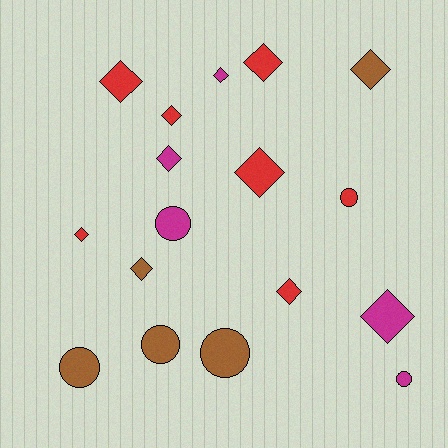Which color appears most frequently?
Red, with 7 objects.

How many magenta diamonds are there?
There are 3 magenta diamonds.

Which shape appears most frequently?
Diamond, with 11 objects.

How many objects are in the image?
There are 17 objects.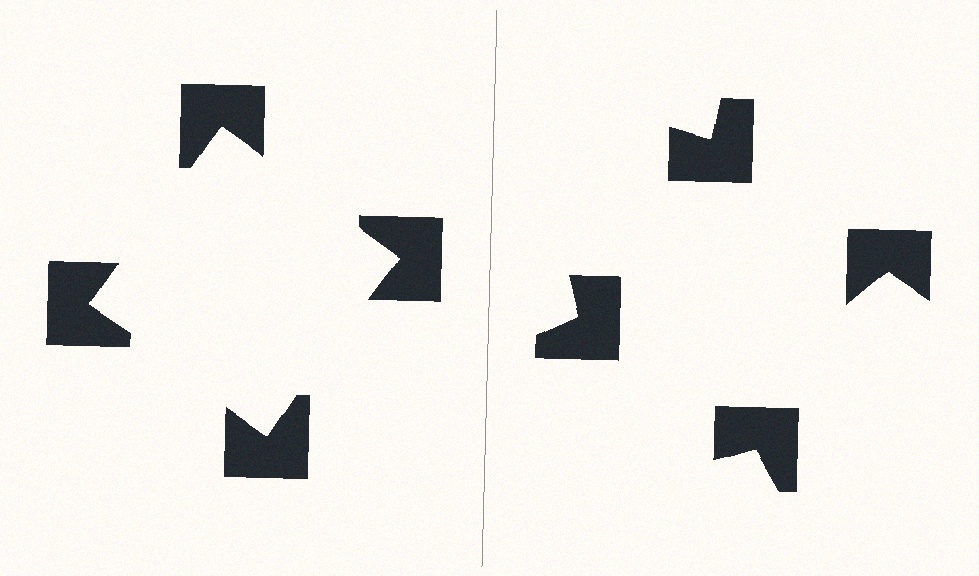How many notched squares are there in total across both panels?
8 — 4 on each side.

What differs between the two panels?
The notched squares are positioned identically on both sides; only the wedge orientations differ. On the left they align to a square; on the right they are misaligned.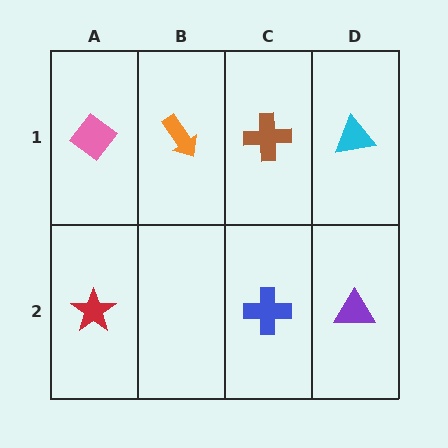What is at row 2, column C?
A blue cross.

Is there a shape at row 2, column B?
No, that cell is empty.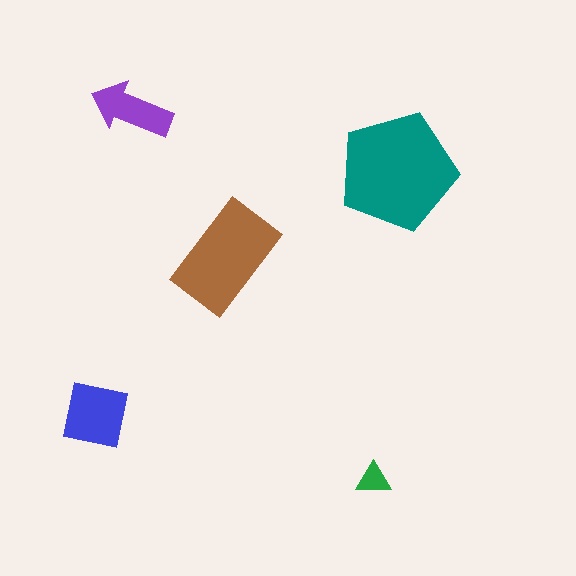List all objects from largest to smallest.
The teal pentagon, the brown rectangle, the blue square, the purple arrow, the green triangle.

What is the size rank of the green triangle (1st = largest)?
5th.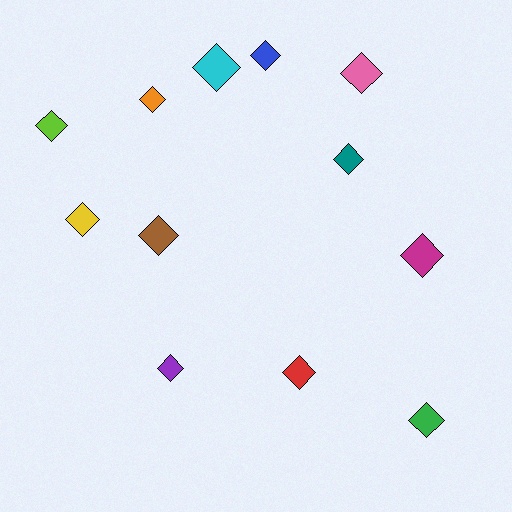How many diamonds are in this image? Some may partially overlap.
There are 12 diamonds.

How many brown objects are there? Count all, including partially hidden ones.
There is 1 brown object.